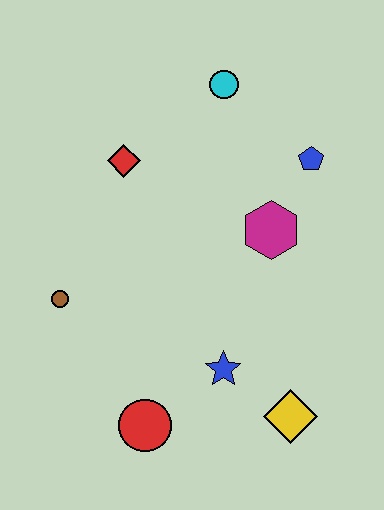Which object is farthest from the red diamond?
The yellow diamond is farthest from the red diamond.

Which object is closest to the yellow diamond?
The blue star is closest to the yellow diamond.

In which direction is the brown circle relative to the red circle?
The brown circle is above the red circle.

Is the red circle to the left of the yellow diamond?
Yes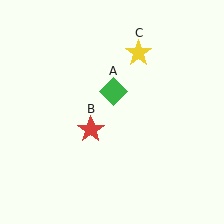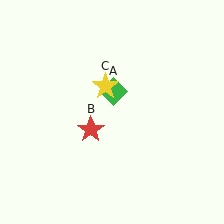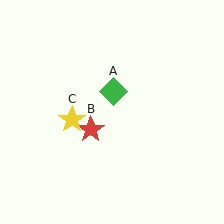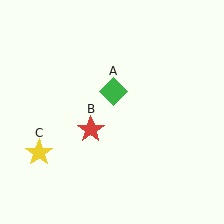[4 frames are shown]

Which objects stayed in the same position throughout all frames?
Green diamond (object A) and red star (object B) remained stationary.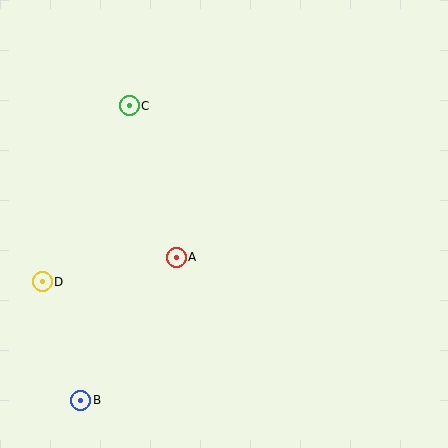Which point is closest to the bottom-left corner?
Point B is closest to the bottom-left corner.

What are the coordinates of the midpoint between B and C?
The midpoint between B and C is at (105, 253).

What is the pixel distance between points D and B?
The distance between D and B is 125 pixels.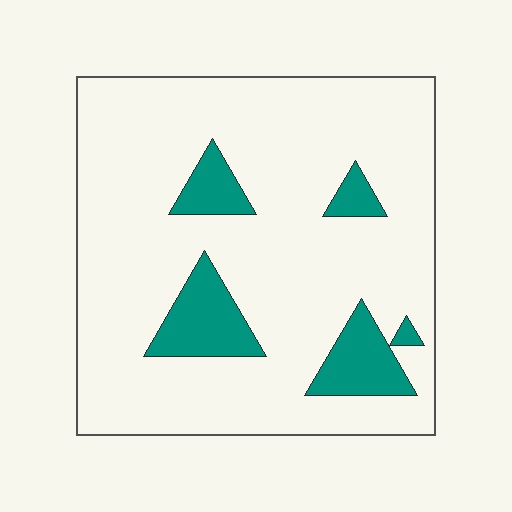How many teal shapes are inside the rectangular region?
5.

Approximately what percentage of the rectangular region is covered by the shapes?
Approximately 15%.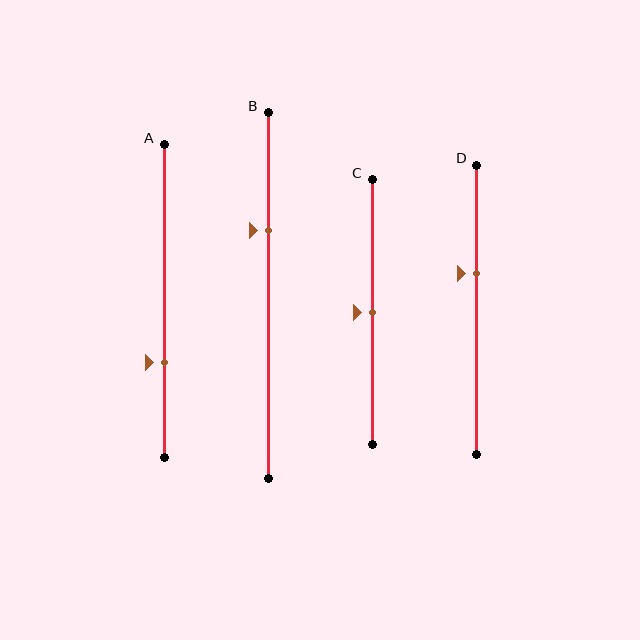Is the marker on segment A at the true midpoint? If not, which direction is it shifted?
No, the marker on segment A is shifted downward by about 20% of the segment length.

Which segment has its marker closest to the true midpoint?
Segment C has its marker closest to the true midpoint.